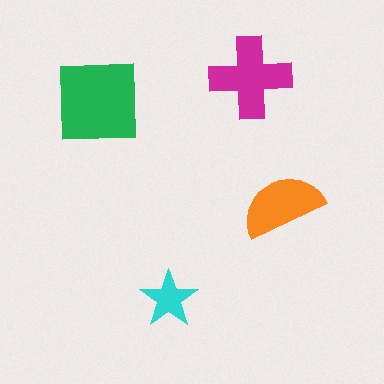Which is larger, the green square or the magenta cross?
The green square.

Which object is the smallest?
The cyan star.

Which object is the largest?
The green square.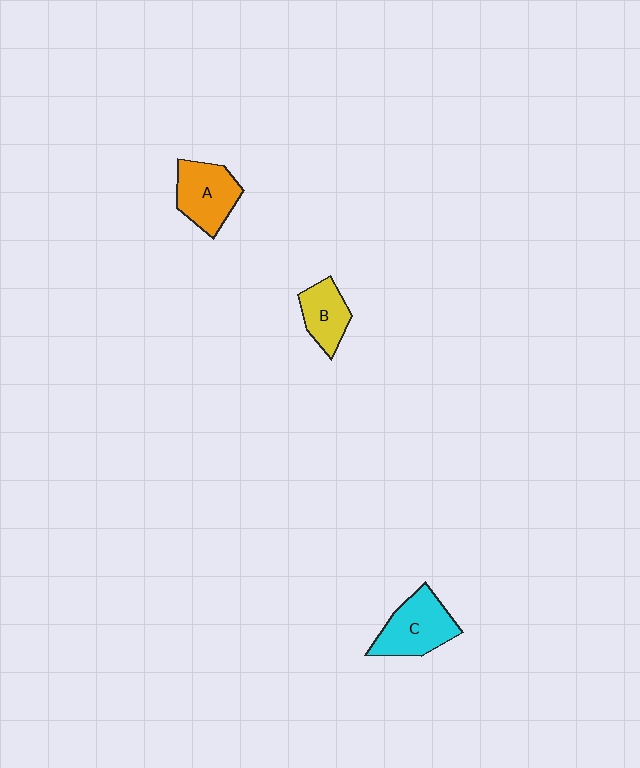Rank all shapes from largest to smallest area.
From largest to smallest: C (cyan), A (orange), B (yellow).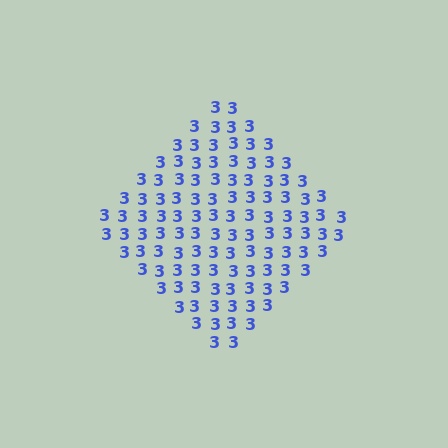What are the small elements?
The small elements are digit 3's.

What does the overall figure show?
The overall figure shows a diamond.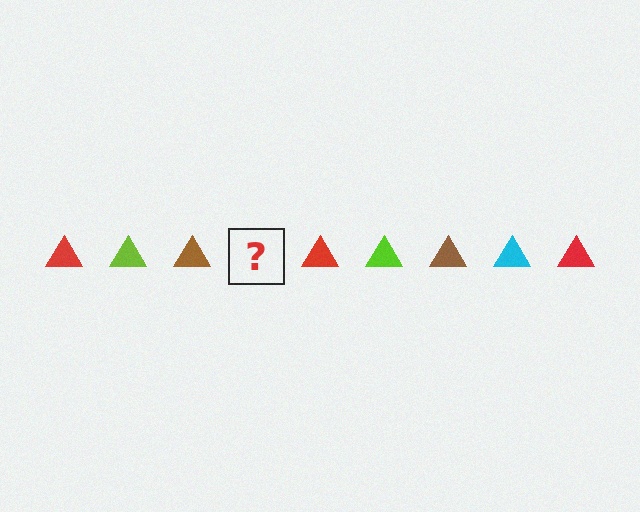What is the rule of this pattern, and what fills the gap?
The rule is that the pattern cycles through red, lime, brown, cyan triangles. The gap should be filled with a cyan triangle.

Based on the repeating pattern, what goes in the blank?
The blank should be a cyan triangle.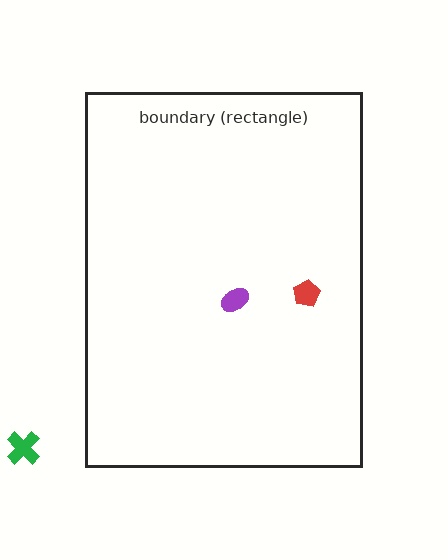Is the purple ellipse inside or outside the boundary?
Inside.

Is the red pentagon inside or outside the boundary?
Inside.